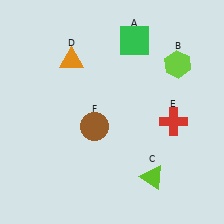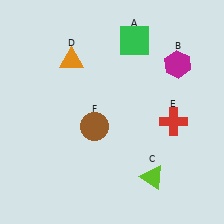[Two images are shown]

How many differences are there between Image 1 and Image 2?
There is 1 difference between the two images.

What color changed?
The hexagon (B) changed from lime in Image 1 to magenta in Image 2.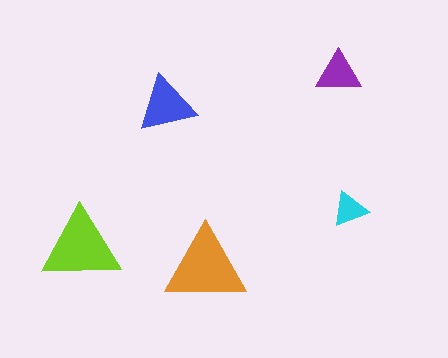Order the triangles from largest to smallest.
the orange one, the lime one, the blue one, the purple one, the cyan one.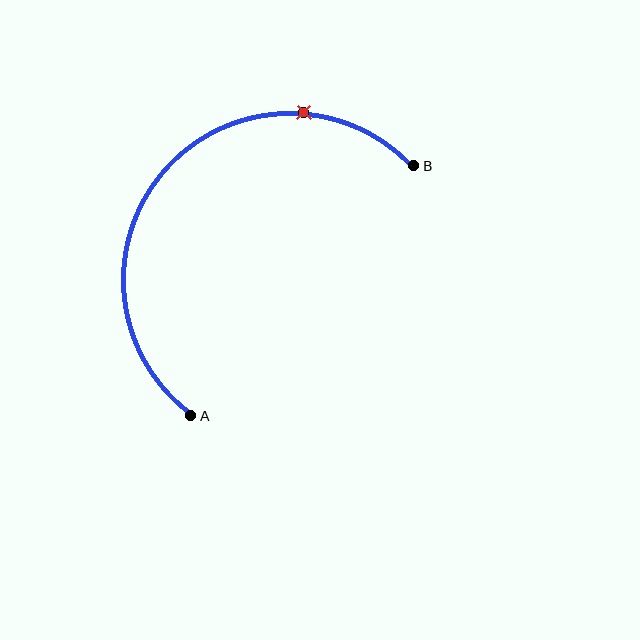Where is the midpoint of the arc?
The arc midpoint is the point on the curve farthest from the straight line joining A and B. It sits above and to the left of that line.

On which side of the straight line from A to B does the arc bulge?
The arc bulges above and to the left of the straight line connecting A and B.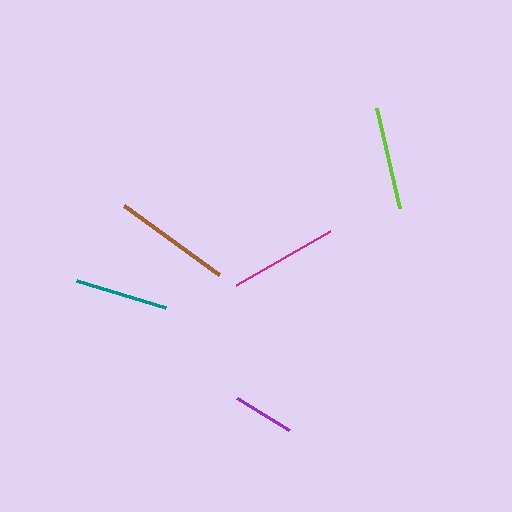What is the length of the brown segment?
The brown segment is approximately 118 pixels long.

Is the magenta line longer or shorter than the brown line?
The brown line is longer than the magenta line.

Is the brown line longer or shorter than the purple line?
The brown line is longer than the purple line.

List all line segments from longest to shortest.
From longest to shortest: brown, magenta, lime, teal, purple.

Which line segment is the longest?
The brown line is the longest at approximately 118 pixels.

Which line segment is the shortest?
The purple line is the shortest at approximately 61 pixels.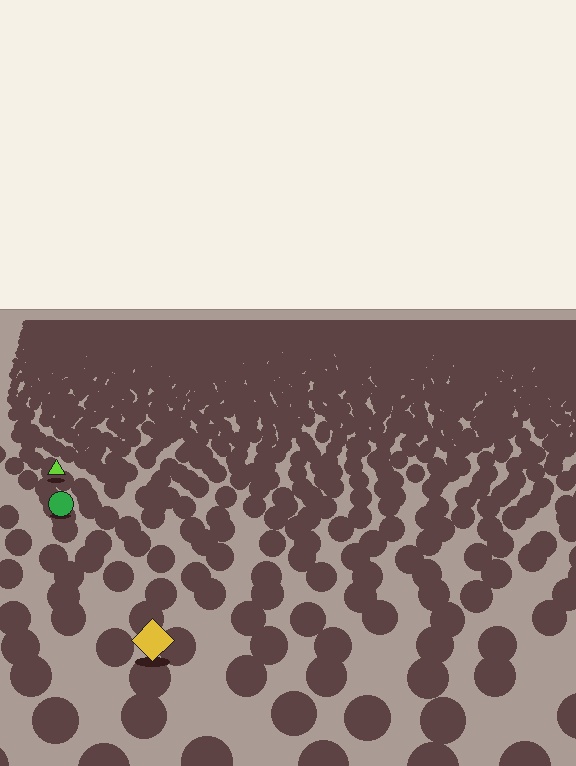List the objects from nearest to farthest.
From nearest to farthest: the yellow diamond, the green circle, the lime triangle.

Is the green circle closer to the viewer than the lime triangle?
Yes. The green circle is closer — you can tell from the texture gradient: the ground texture is coarser near it.